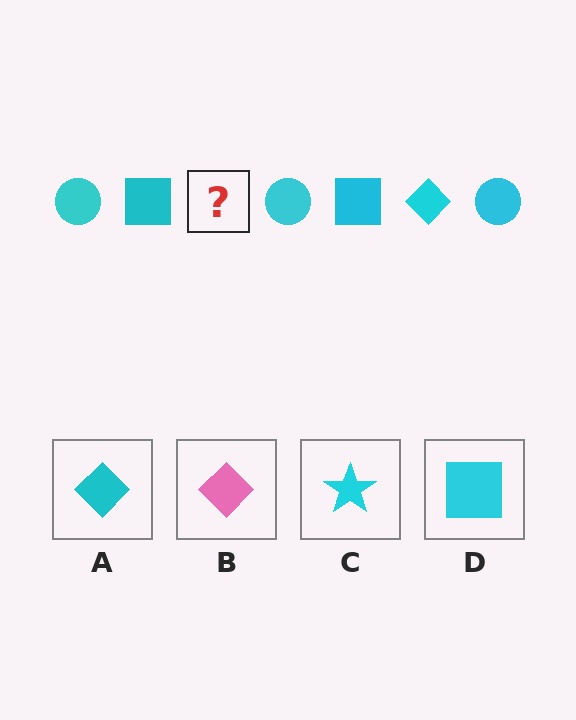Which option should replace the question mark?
Option A.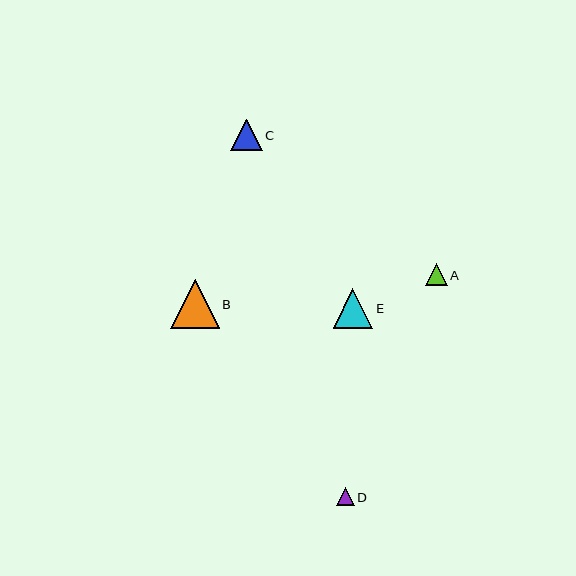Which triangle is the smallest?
Triangle D is the smallest with a size of approximately 18 pixels.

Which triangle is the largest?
Triangle B is the largest with a size of approximately 49 pixels.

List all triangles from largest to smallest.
From largest to smallest: B, E, C, A, D.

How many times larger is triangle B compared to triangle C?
Triangle B is approximately 1.6 times the size of triangle C.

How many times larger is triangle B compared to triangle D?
Triangle B is approximately 2.7 times the size of triangle D.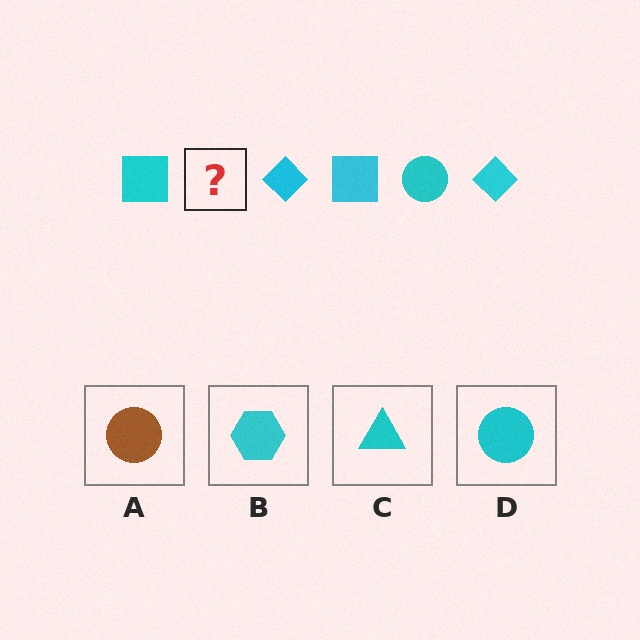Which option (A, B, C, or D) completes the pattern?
D.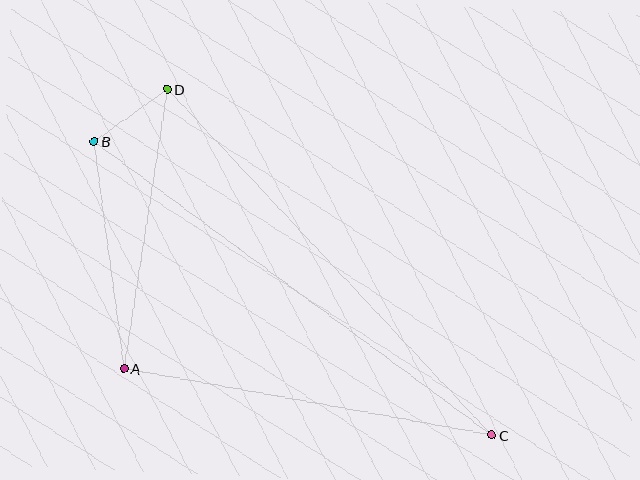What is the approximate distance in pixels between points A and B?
The distance between A and B is approximately 229 pixels.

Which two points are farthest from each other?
Points B and C are farthest from each other.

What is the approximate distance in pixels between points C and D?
The distance between C and D is approximately 474 pixels.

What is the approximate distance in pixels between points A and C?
The distance between A and C is approximately 374 pixels.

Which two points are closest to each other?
Points B and D are closest to each other.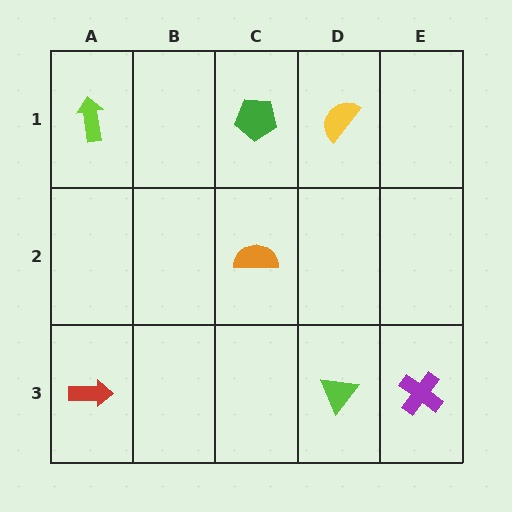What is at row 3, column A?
A red arrow.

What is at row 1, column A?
A lime arrow.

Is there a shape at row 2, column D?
No, that cell is empty.